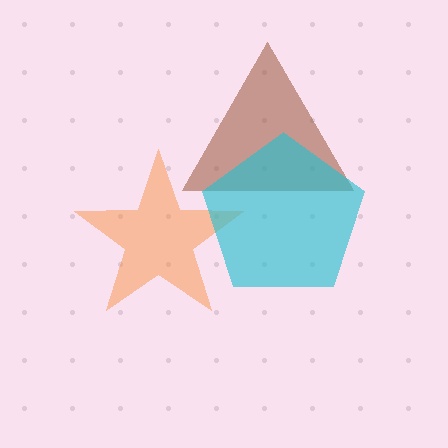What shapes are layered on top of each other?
The layered shapes are: an orange star, a brown triangle, a cyan pentagon.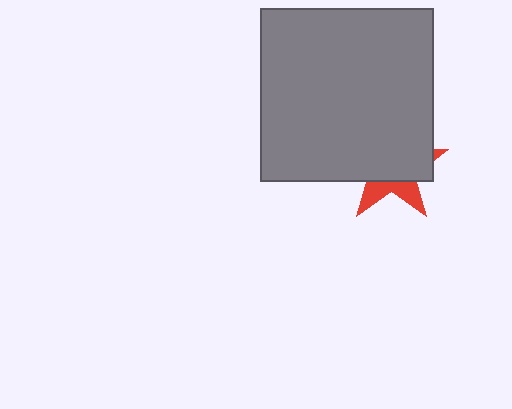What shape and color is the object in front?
The object in front is a gray square.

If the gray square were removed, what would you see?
You would see the complete red star.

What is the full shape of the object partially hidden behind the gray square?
The partially hidden object is a red star.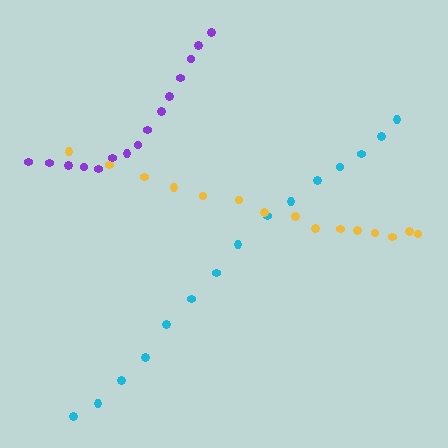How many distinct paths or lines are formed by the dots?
There are 3 distinct paths.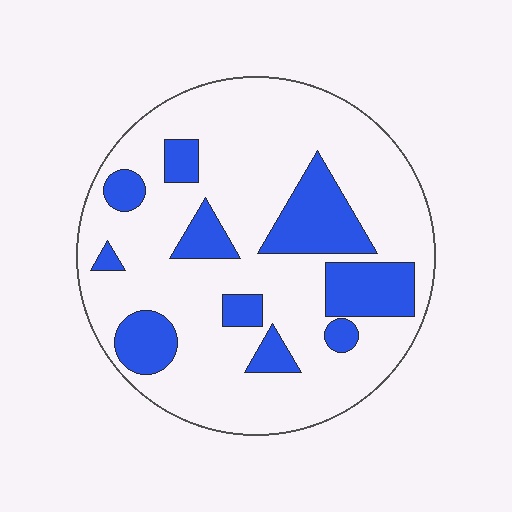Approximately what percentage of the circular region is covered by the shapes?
Approximately 25%.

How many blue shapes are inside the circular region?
10.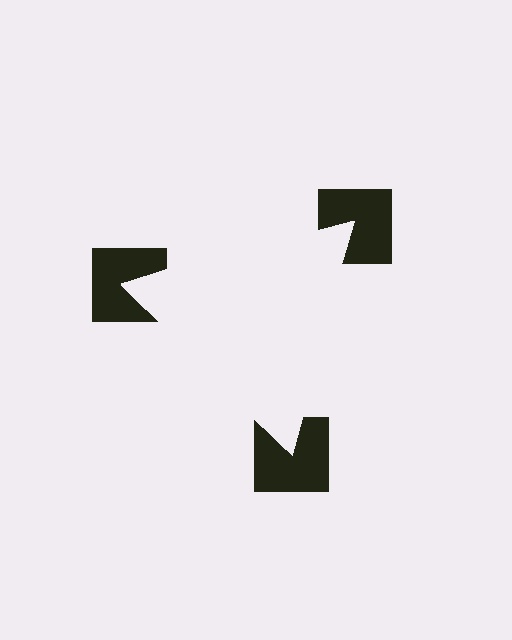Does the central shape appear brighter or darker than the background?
It typically appears slightly brighter than the background, even though no actual brightness change is drawn.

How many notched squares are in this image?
There are 3 — one at each vertex of the illusory triangle.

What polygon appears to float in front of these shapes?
An illusory triangle — its edges are inferred from the aligned wedge cuts in the notched squares, not physically drawn.